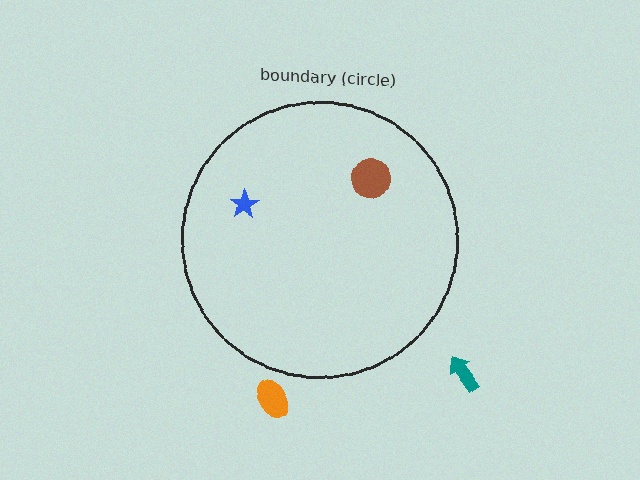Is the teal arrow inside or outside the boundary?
Outside.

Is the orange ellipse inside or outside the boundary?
Outside.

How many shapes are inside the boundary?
2 inside, 2 outside.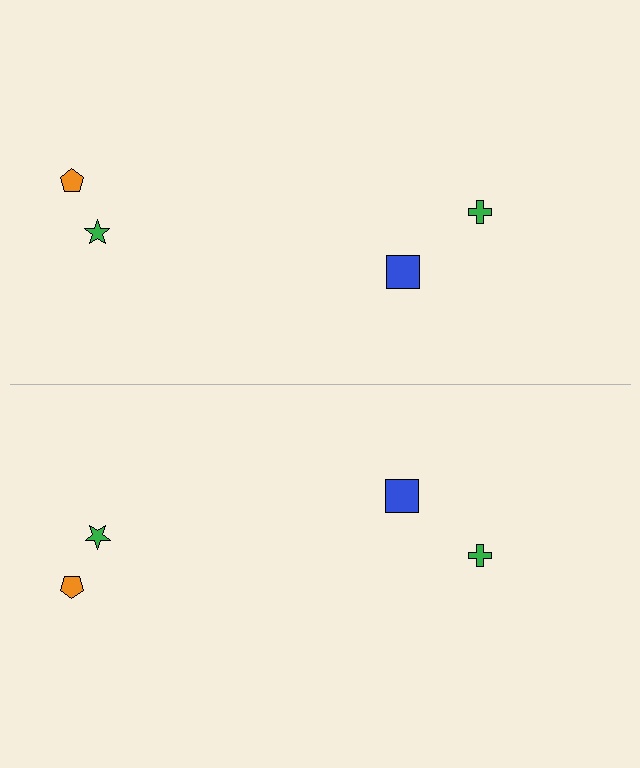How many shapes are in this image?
There are 8 shapes in this image.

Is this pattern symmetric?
Yes, this pattern has bilateral (reflection) symmetry.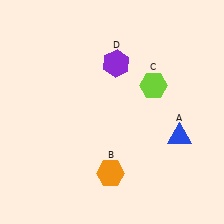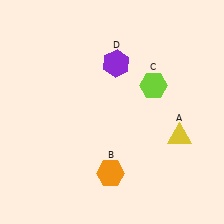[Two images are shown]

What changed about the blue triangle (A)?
In Image 1, A is blue. In Image 2, it changed to yellow.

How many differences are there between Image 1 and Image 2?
There is 1 difference between the two images.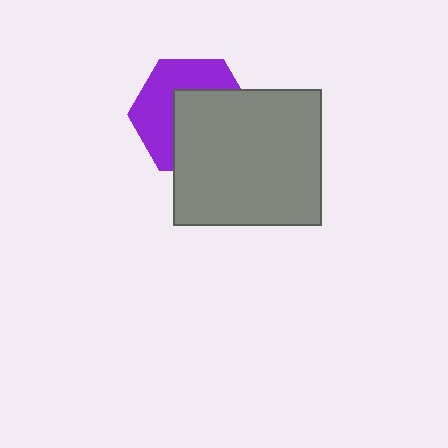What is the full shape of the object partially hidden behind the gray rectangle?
The partially hidden object is a purple hexagon.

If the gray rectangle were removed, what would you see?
You would see the complete purple hexagon.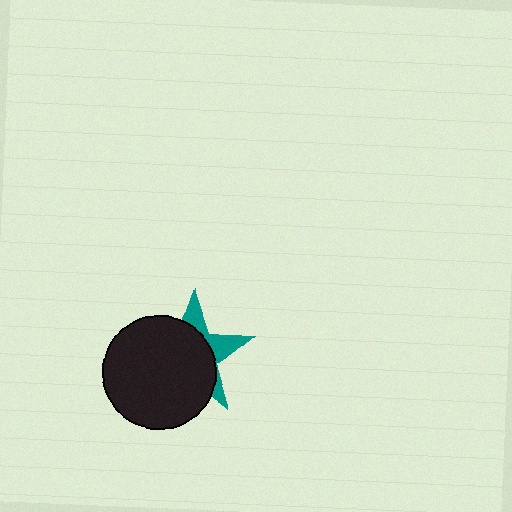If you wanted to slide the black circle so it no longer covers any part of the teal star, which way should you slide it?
Slide it toward the lower-left — that is the most direct way to separate the two shapes.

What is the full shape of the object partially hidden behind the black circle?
The partially hidden object is a teal star.